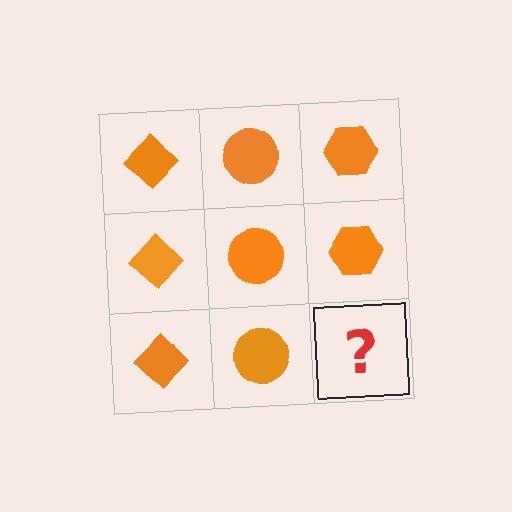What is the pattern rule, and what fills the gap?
The rule is that each column has a consistent shape. The gap should be filled with an orange hexagon.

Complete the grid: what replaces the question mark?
The question mark should be replaced with an orange hexagon.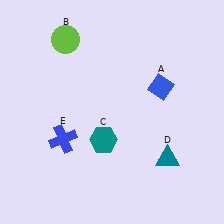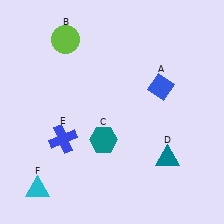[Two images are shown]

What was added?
A cyan triangle (F) was added in Image 2.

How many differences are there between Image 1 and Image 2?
There is 1 difference between the two images.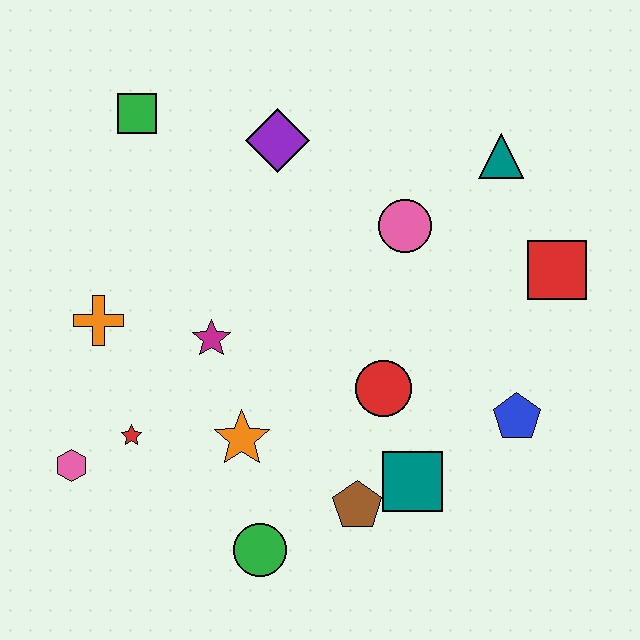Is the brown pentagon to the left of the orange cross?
No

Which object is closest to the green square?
The purple diamond is closest to the green square.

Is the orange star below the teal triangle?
Yes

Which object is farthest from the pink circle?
The pink hexagon is farthest from the pink circle.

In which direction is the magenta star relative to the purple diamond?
The magenta star is below the purple diamond.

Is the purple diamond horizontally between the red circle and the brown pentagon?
No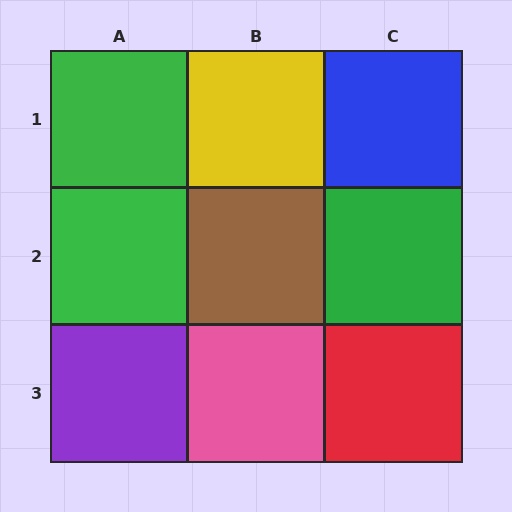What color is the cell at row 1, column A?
Green.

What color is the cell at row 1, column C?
Blue.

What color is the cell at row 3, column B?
Pink.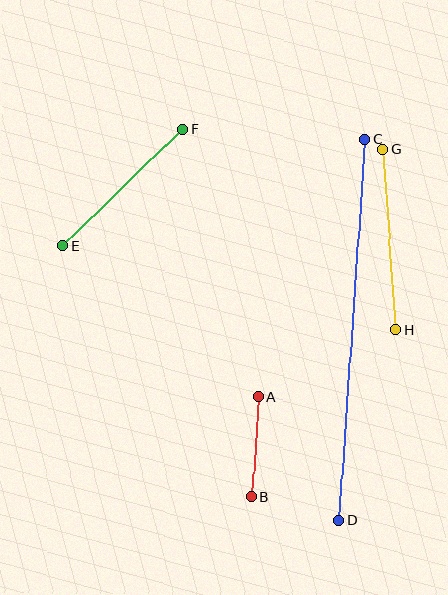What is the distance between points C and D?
The distance is approximately 382 pixels.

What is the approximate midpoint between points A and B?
The midpoint is at approximately (255, 447) pixels.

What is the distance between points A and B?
The distance is approximately 100 pixels.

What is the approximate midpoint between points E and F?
The midpoint is at approximately (123, 187) pixels.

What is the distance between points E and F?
The distance is approximately 167 pixels.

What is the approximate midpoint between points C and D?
The midpoint is at approximately (352, 330) pixels.